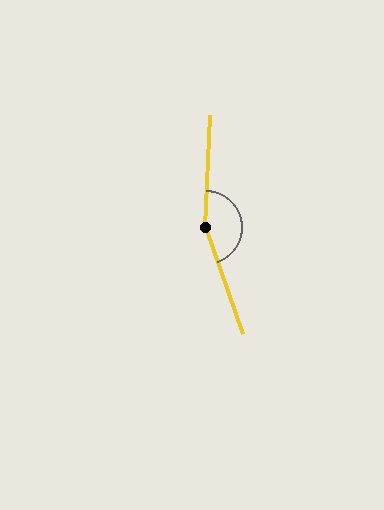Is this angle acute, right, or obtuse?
It is obtuse.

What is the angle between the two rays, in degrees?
Approximately 158 degrees.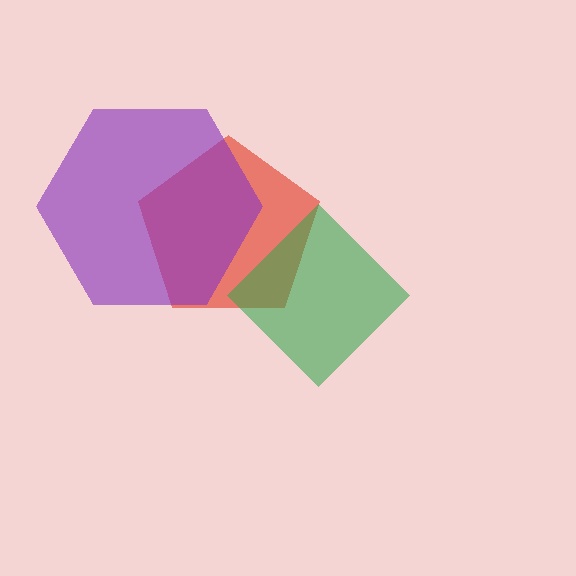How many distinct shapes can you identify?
There are 3 distinct shapes: a red pentagon, a green diamond, a purple hexagon.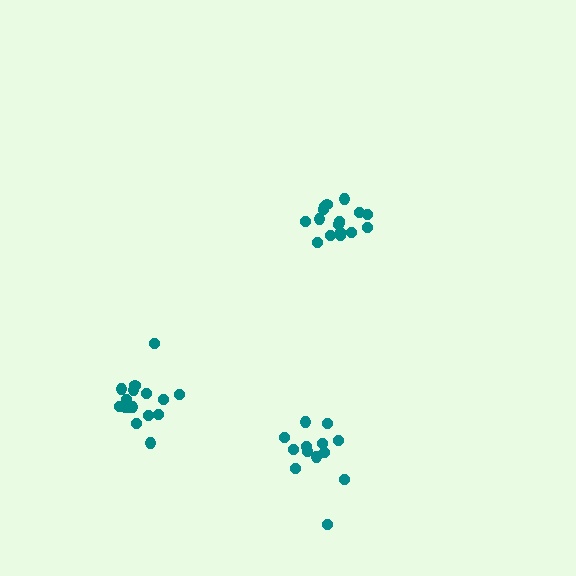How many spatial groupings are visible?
There are 3 spatial groupings.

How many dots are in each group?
Group 1: 13 dots, Group 2: 16 dots, Group 3: 17 dots (46 total).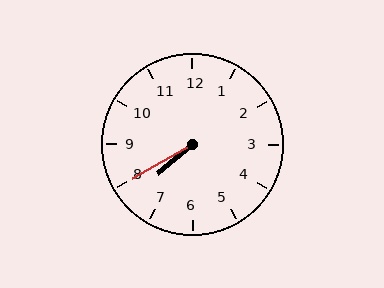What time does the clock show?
7:40.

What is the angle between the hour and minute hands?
Approximately 10 degrees.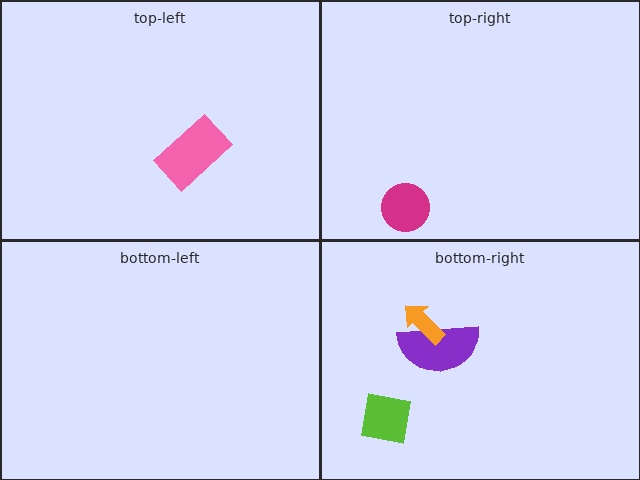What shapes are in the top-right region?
The magenta circle.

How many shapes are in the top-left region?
1.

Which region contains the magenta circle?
The top-right region.